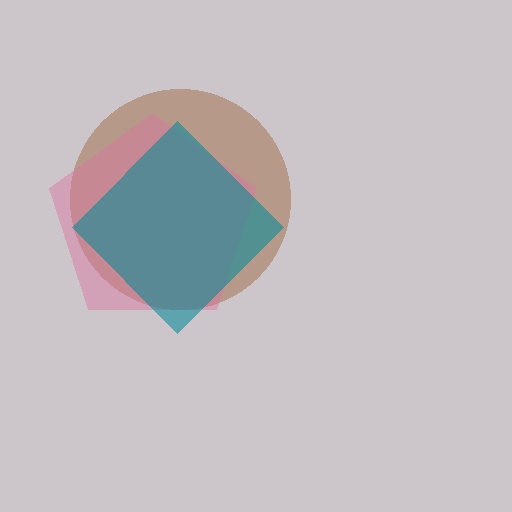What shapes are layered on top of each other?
The layered shapes are: a brown circle, a pink pentagon, a teal diamond.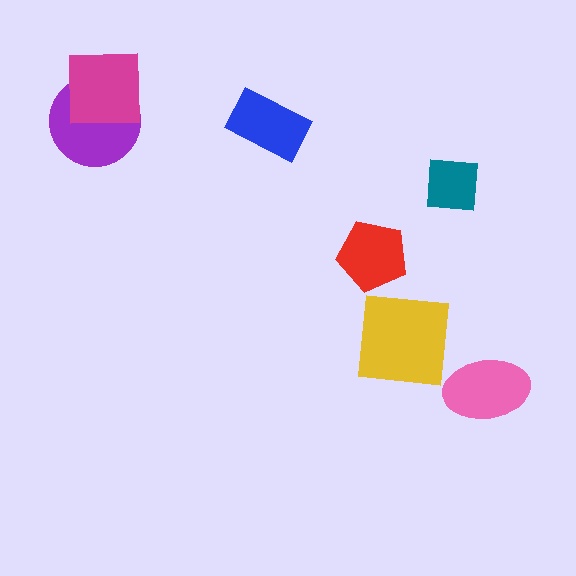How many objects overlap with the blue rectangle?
0 objects overlap with the blue rectangle.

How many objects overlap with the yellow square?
0 objects overlap with the yellow square.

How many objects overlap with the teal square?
0 objects overlap with the teal square.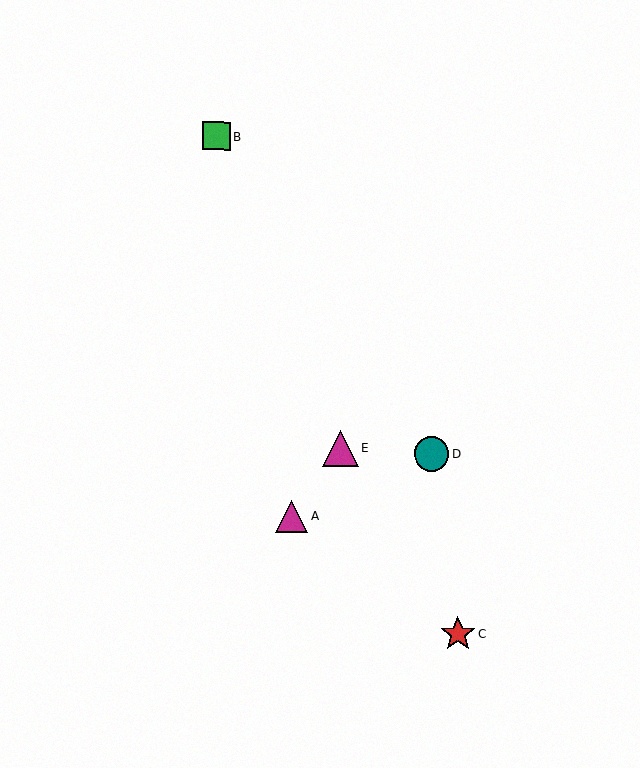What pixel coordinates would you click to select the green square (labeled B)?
Click at (217, 136) to select the green square B.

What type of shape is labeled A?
Shape A is a magenta triangle.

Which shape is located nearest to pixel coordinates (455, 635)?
The red star (labeled C) at (458, 634) is nearest to that location.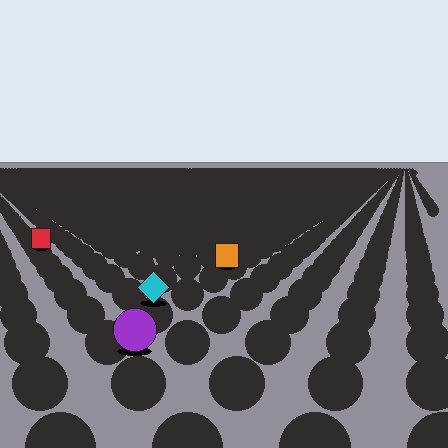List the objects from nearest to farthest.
From nearest to farthest: the purple circle, the cyan diamond, the orange square, the red square.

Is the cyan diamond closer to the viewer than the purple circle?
No. The purple circle is closer — you can tell from the texture gradient: the ground texture is coarser near it.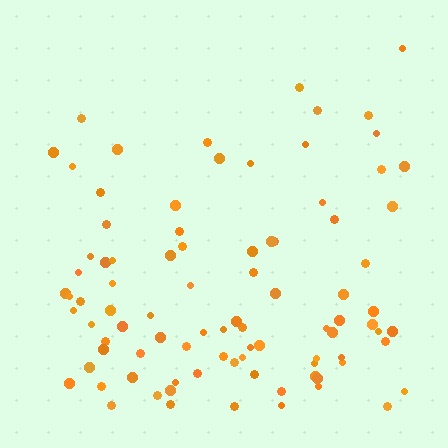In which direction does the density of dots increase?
From top to bottom, with the bottom side densest.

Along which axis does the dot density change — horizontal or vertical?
Vertical.